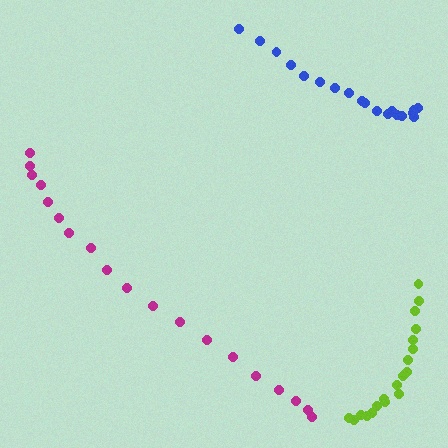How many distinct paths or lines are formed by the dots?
There are 3 distinct paths.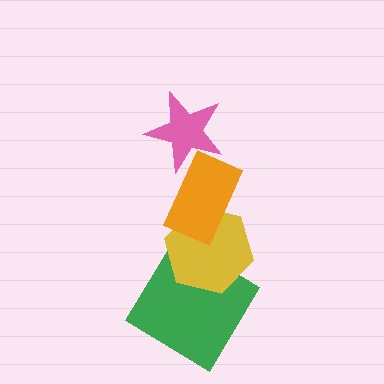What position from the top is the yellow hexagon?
The yellow hexagon is 3rd from the top.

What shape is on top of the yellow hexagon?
The orange rectangle is on top of the yellow hexagon.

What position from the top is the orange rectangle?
The orange rectangle is 2nd from the top.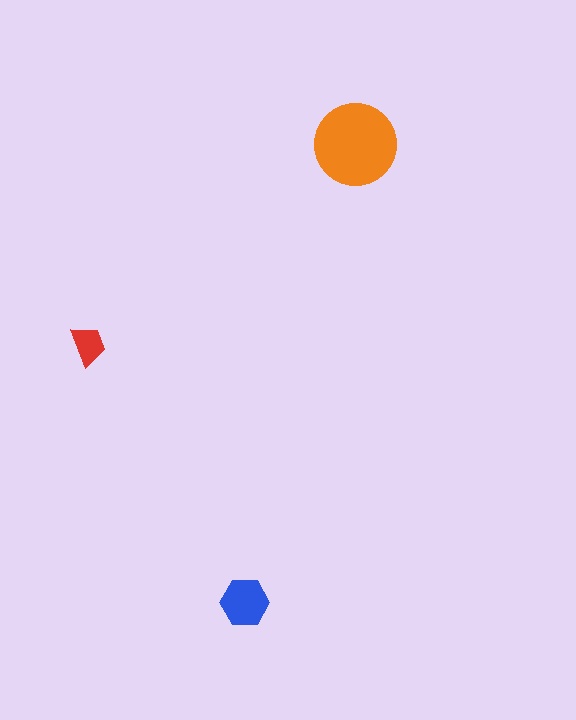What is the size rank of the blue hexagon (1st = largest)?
2nd.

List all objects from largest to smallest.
The orange circle, the blue hexagon, the red trapezoid.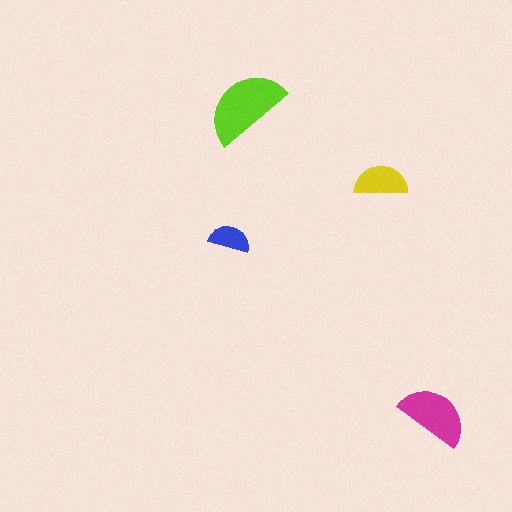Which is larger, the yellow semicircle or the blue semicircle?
The yellow one.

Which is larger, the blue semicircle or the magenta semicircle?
The magenta one.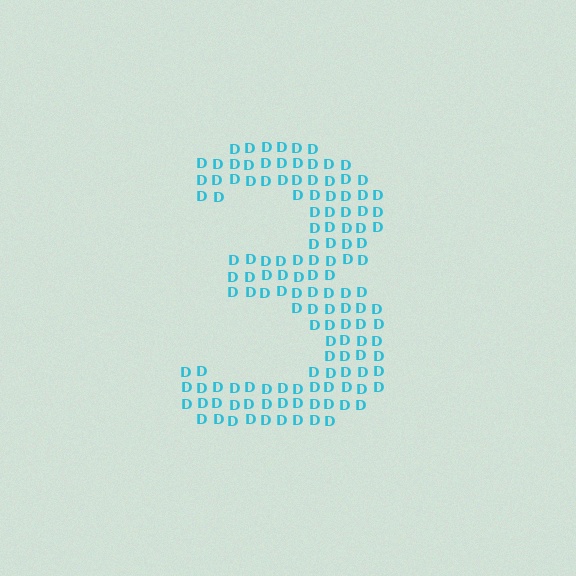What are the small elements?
The small elements are letter D's.